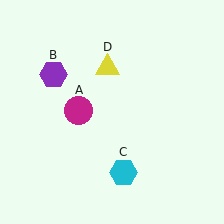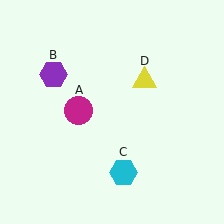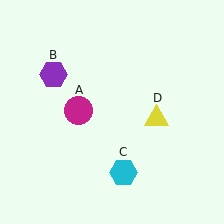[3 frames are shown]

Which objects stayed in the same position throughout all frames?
Magenta circle (object A) and purple hexagon (object B) and cyan hexagon (object C) remained stationary.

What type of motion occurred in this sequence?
The yellow triangle (object D) rotated clockwise around the center of the scene.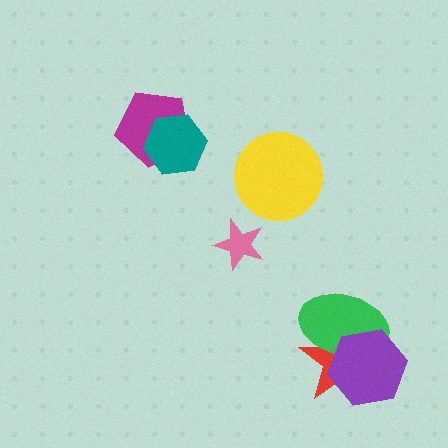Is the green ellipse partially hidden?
Yes, it is partially covered by another shape.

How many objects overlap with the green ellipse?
2 objects overlap with the green ellipse.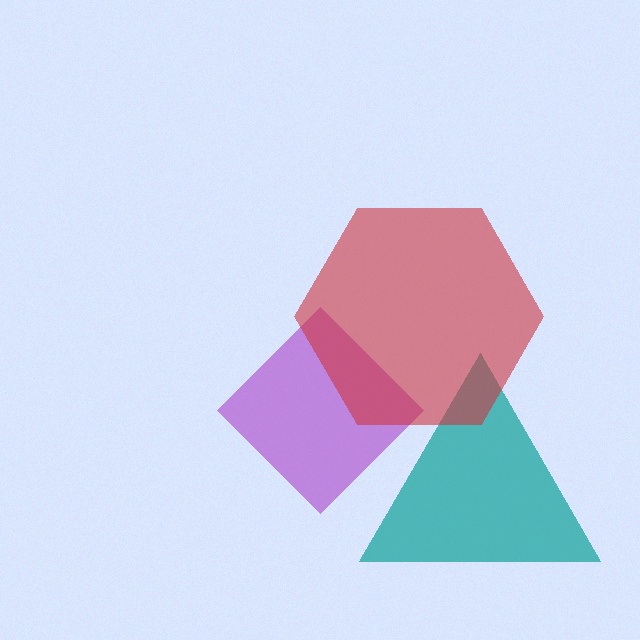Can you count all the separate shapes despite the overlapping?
Yes, there are 3 separate shapes.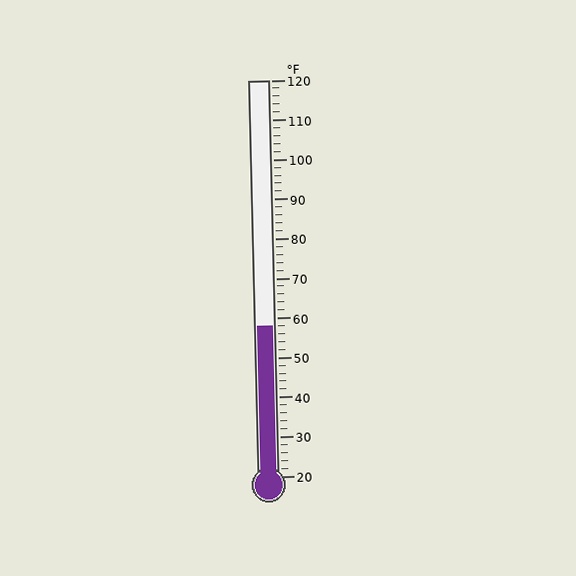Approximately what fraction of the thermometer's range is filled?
The thermometer is filled to approximately 40% of its range.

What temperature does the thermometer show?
The thermometer shows approximately 58°F.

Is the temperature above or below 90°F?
The temperature is below 90°F.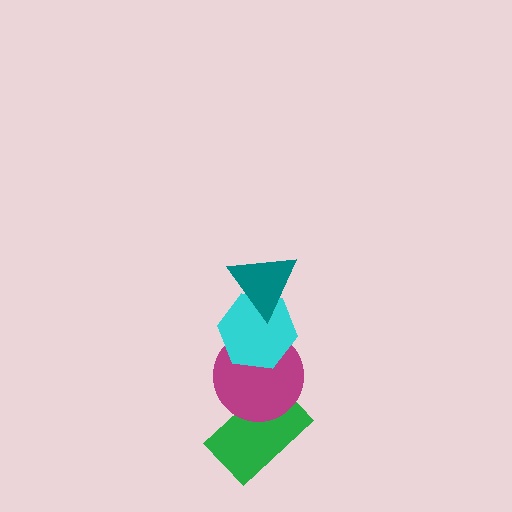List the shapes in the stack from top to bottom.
From top to bottom: the teal triangle, the cyan hexagon, the magenta circle, the green rectangle.